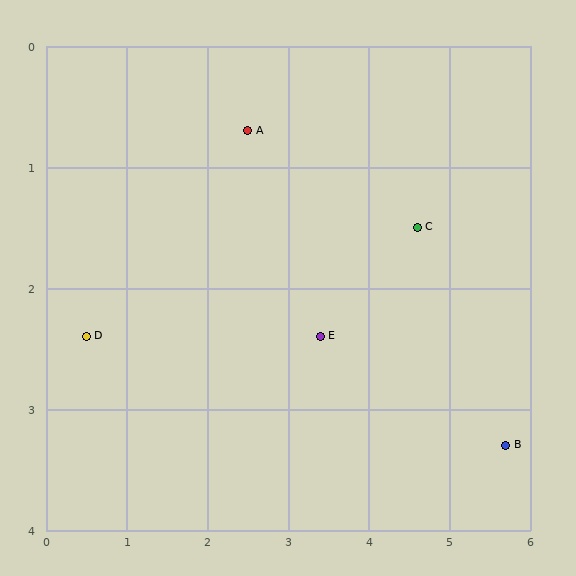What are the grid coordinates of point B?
Point B is at approximately (5.7, 3.3).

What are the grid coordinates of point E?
Point E is at approximately (3.4, 2.4).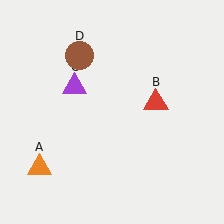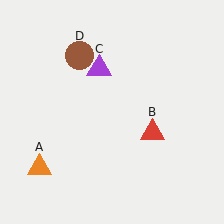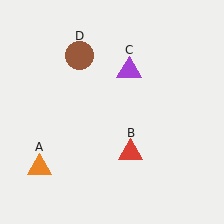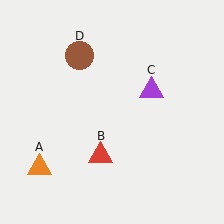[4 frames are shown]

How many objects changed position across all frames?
2 objects changed position: red triangle (object B), purple triangle (object C).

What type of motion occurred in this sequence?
The red triangle (object B), purple triangle (object C) rotated clockwise around the center of the scene.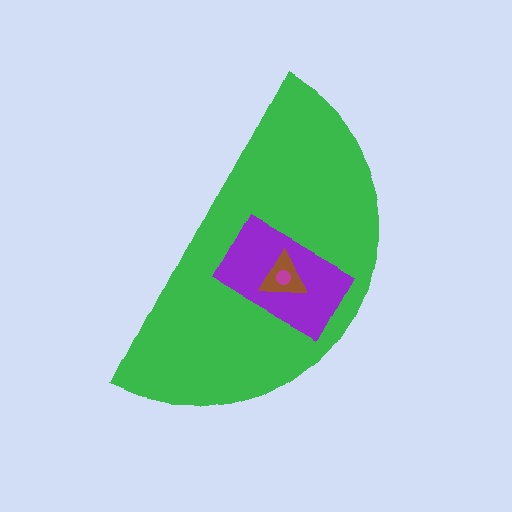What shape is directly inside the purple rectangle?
The brown triangle.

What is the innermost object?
The magenta circle.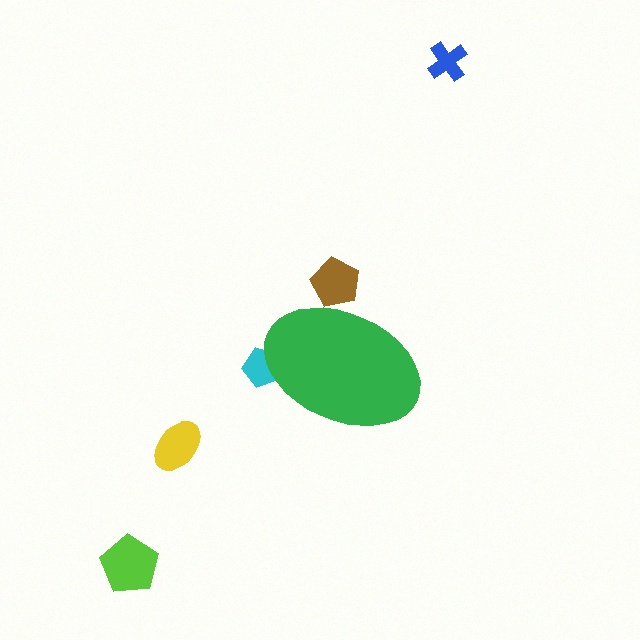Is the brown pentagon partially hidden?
Yes, the brown pentagon is partially hidden behind the green ellipse.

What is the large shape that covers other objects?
A green ellipse.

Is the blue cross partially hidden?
No, the blue cross is fully visible.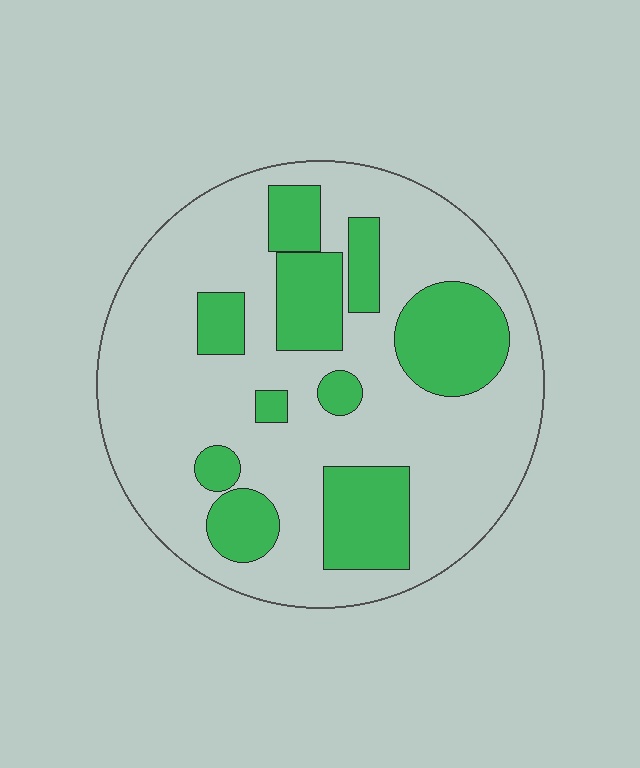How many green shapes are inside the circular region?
10.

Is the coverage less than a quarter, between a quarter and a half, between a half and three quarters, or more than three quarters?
Between a quarter and a half.